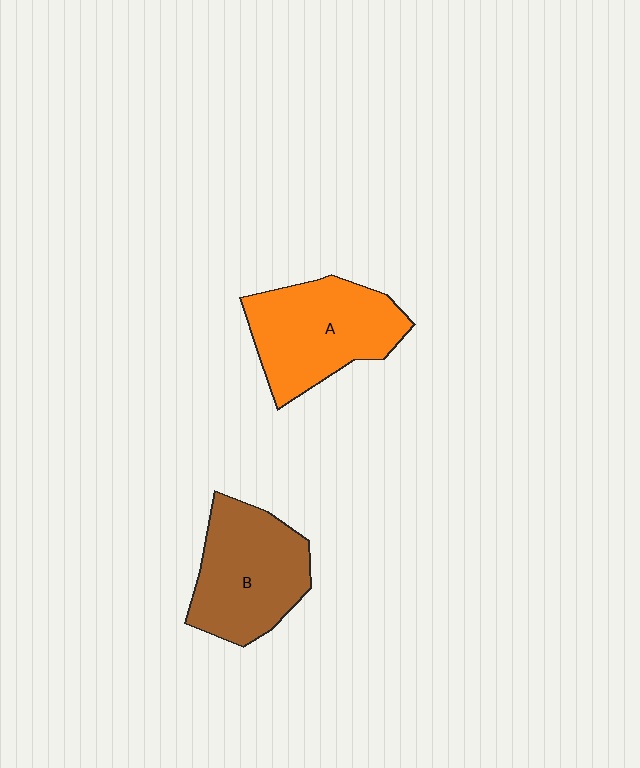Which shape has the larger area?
Shape A (orange).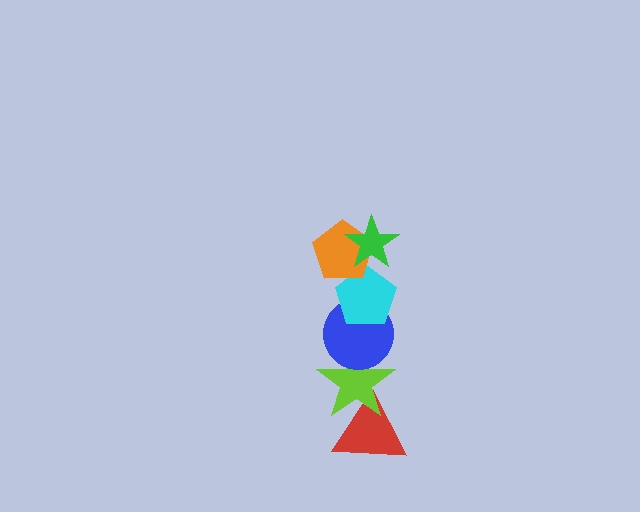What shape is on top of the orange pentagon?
The green star is on top of the orange pentagon.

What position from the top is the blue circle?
The blue circle is 4th from the top.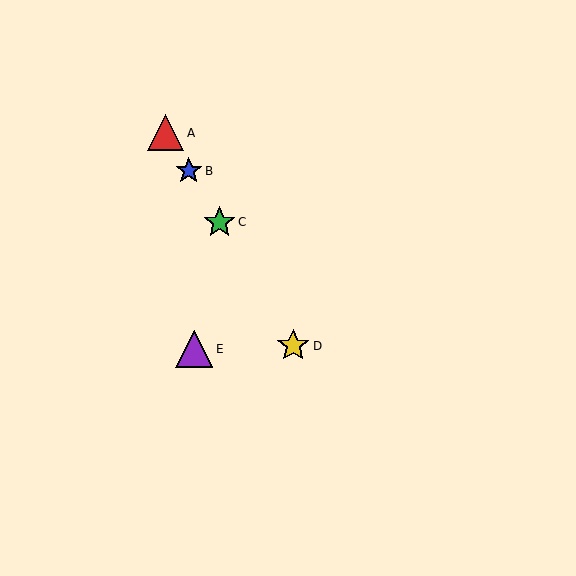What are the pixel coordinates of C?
Object C is at (219, 222).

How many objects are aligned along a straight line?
4 objects (A, B, C, D) are aligned along a straight line.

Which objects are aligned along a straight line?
Objects A, B, C, D are aligned along a straight line.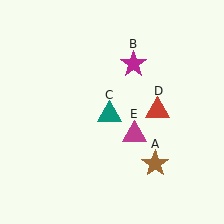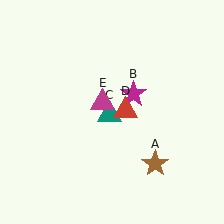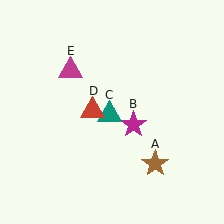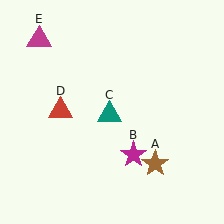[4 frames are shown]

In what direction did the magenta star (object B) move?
The magenta star (object B) moved down.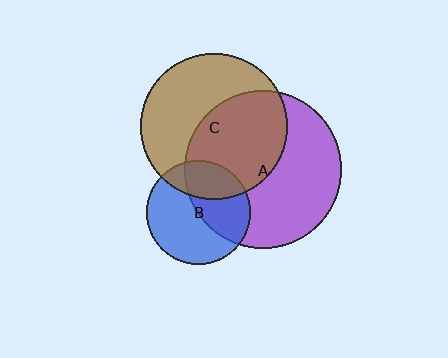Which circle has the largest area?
Circle A (purple).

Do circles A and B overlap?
Yes.